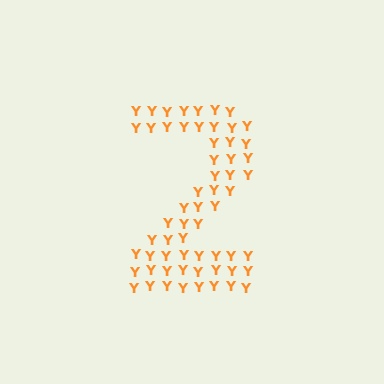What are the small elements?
The small elements are letter Y's.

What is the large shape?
The large shape is the digit 2.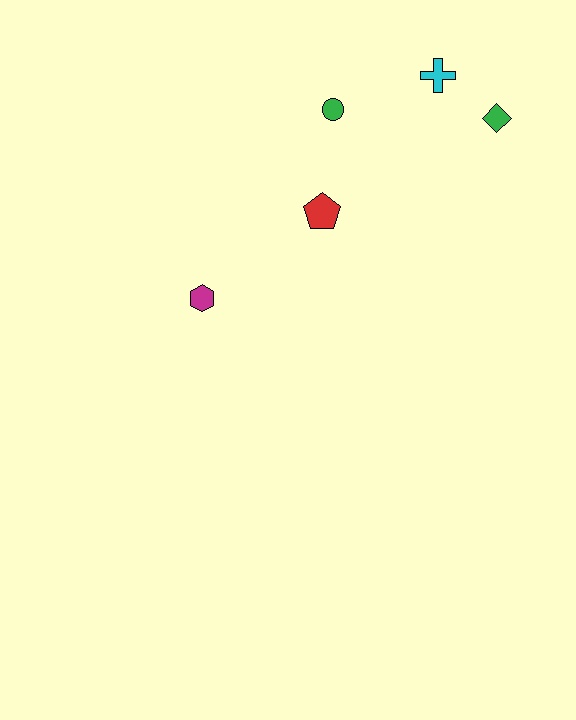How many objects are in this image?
There are 5 objects.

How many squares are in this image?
There are no squares.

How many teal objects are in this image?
There are no teal objects.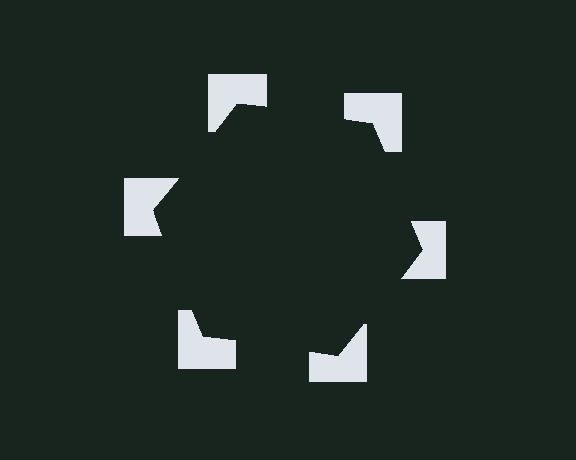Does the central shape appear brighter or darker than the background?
It typically appears slightly darker than the background, even though no actual brightness change is drawn.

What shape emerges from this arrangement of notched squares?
An illusory hexagon — its edges are inferred from the aligned wedge cuts in the notched squares, not physically drawn.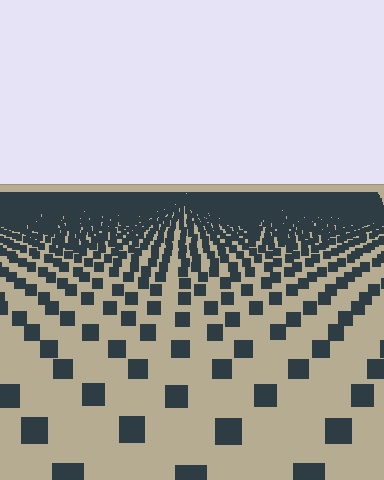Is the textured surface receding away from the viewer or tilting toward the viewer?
The surface is receding away from the viewer. Texture elements get smaller and denser toward the top.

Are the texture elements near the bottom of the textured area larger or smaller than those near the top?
Larger. Near the bottom, elements are closer to the viewer and appear at a bigger on-screen size.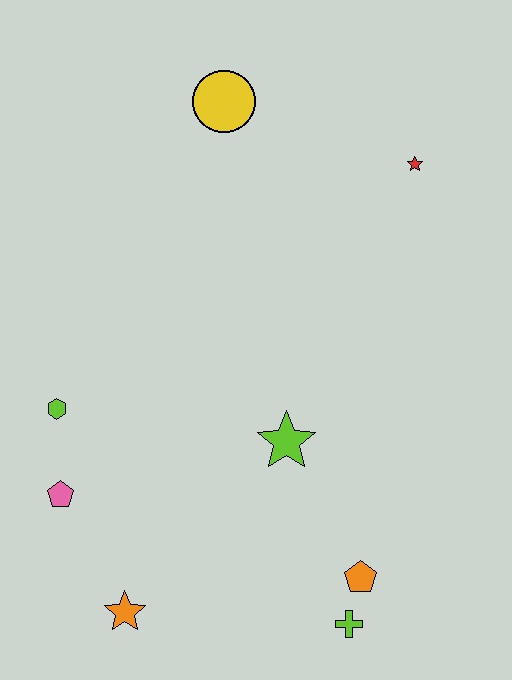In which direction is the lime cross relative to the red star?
The lime cross is below the red star.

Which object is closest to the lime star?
The orange pentagon is closest to the lime star.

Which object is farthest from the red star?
The orange star is farthest from the red star.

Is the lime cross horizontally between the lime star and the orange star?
No